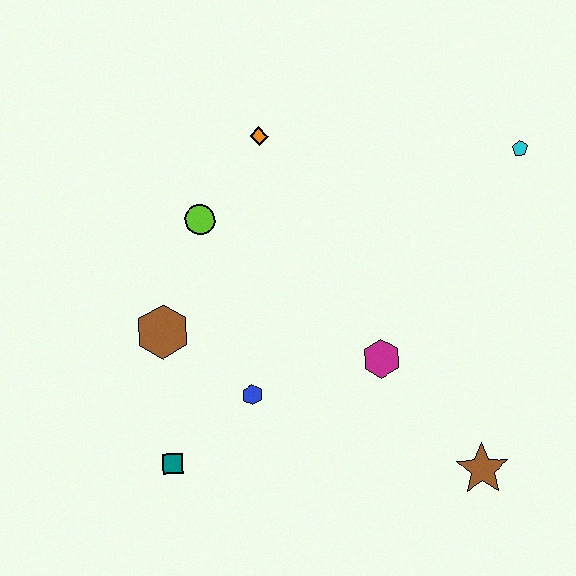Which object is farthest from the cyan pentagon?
The teal square is farthest from the cyan pentagon.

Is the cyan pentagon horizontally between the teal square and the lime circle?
No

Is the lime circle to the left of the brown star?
Yes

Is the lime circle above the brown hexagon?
Yes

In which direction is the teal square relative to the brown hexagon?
The teal square is below the brown hexagon.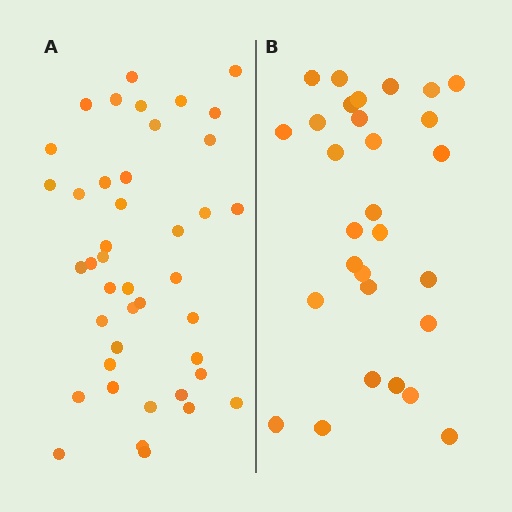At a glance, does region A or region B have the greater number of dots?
Region A (the left region) has more dots.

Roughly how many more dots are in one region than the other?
Region A has approximately 15 more dots than region B.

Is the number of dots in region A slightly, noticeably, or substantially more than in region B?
Region A has noticeably more, but not dramatically so. The ratio is roughly 1.4 to 1.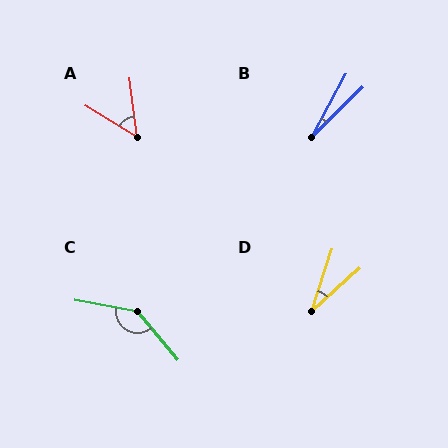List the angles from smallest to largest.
B (17°), D (30°), A (51°), C (140°).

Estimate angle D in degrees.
Approximately 30 degrees.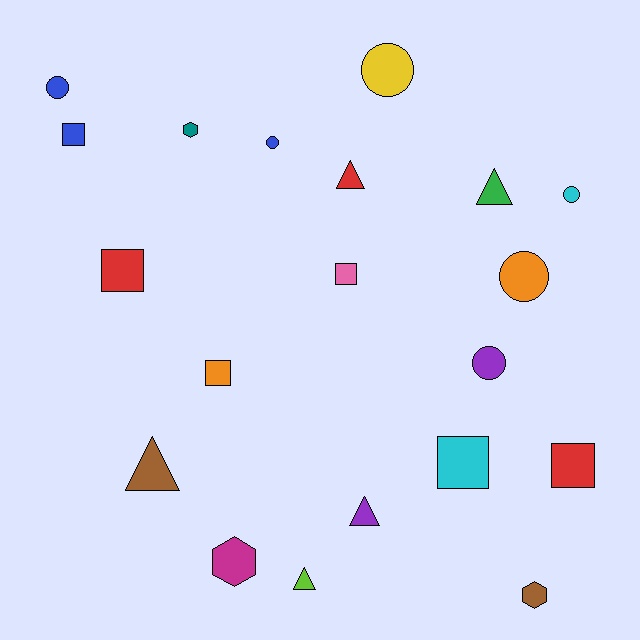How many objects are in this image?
There are 20 objects.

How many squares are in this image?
There are 6 squares.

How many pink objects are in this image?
There is 1 pink object.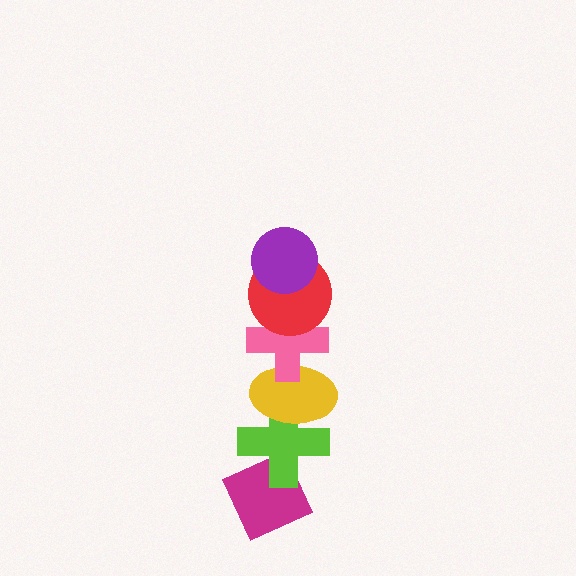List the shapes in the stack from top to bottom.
From top to bottom: the purple circle, the red circle, the pink cross, the yellow ellipse, the lime cross, the magenta diamond.